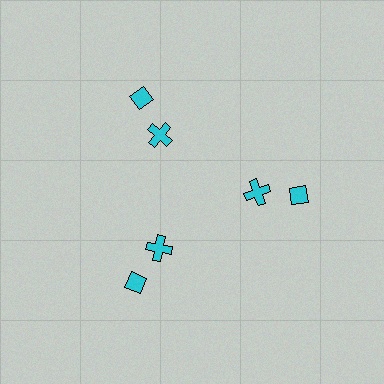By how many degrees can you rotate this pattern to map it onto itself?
The pattern maps onto itself every 120 degrees of rotation.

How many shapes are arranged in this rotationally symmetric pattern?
There are 6 shapes, arranged in 3 groups of 2.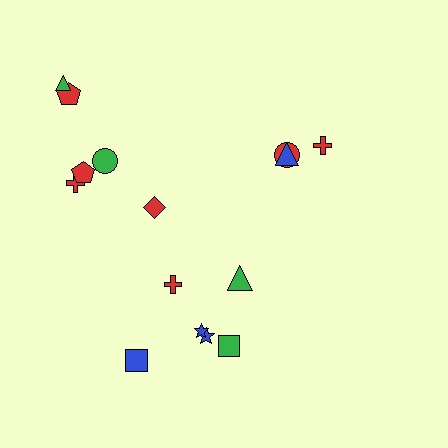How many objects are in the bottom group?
There are 6 objects.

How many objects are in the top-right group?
There are 3 objects.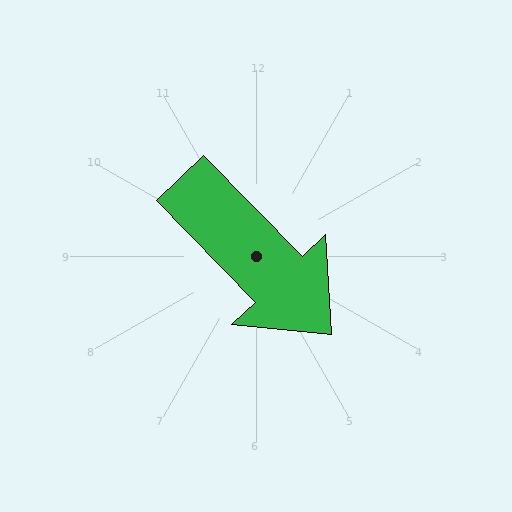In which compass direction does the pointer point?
Southeast.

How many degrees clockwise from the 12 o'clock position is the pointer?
Approximately 136 degrees.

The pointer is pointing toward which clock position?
Roughly 5 o'clock.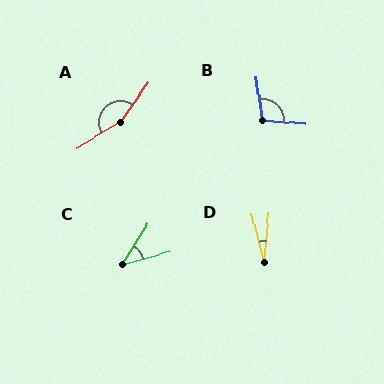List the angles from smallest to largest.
D (20°), C (43°), B (103°), A (157°).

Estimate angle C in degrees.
Approximately 43 degrees.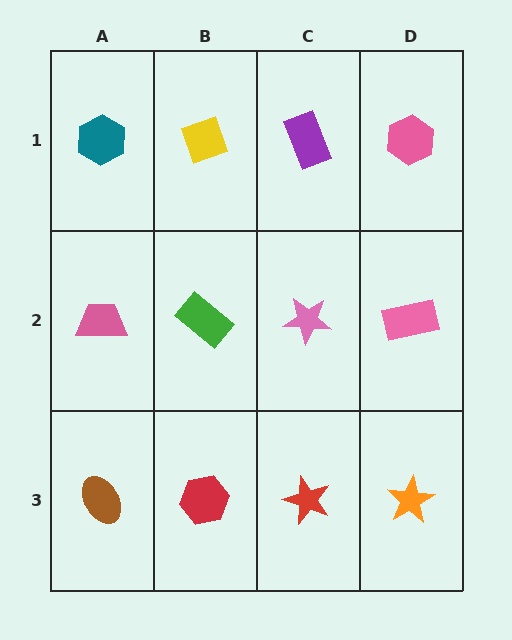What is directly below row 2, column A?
A brown ellipse.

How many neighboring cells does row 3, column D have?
2.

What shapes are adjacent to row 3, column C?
A pink star (row 2, column C), a red hexagon (row 3, column B), an orange star (row 3, column D).